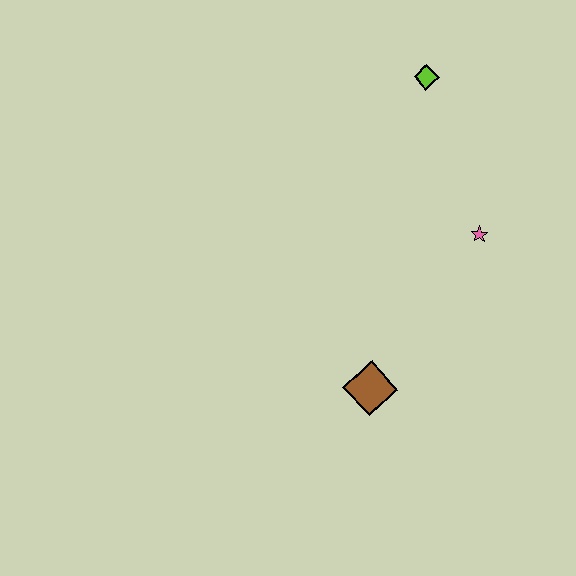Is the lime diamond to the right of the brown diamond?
Yes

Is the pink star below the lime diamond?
Yes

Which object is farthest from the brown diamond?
The lime diamond is farthest from the brown diamond.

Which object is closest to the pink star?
The lime diamond is closest to the pink star.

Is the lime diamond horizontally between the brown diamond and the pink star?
Yes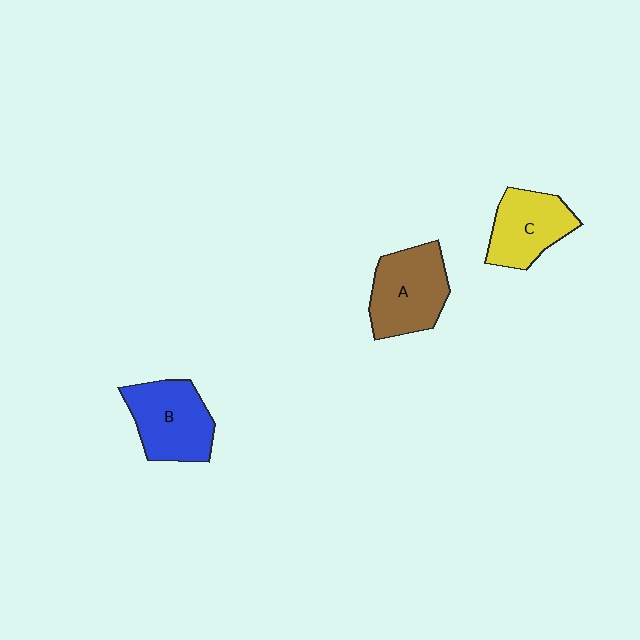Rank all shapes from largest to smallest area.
From largest to smallest: A (brown), B (blue), C (yellow).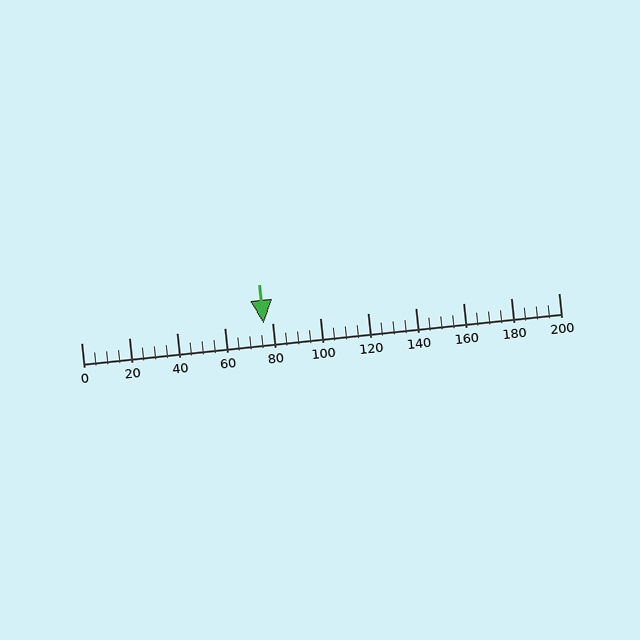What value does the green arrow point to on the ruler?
The green arrow points to approximately 77.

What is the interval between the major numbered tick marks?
The major tick marks are spaced 20 units apart.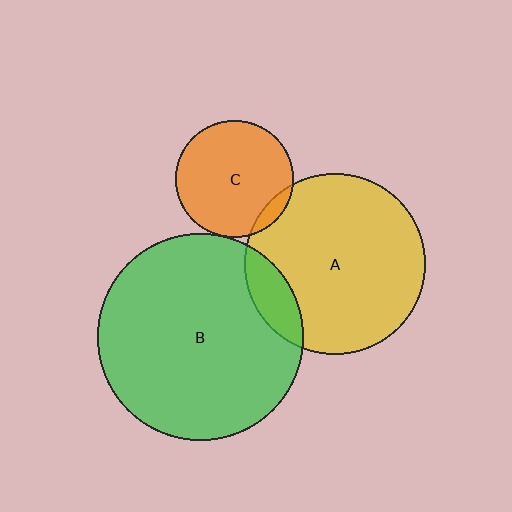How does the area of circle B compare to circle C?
Approximately 3.1 times.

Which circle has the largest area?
Circle B (green).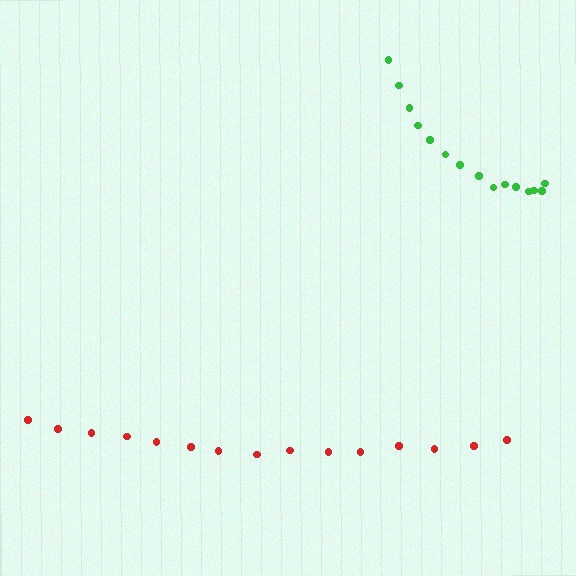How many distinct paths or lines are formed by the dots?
There are 2 distinct paths.